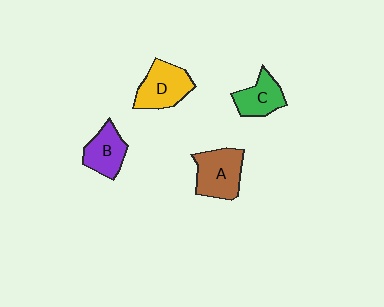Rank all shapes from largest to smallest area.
From largest to smallest: A (brown), D (yellow), B (purple), C (green).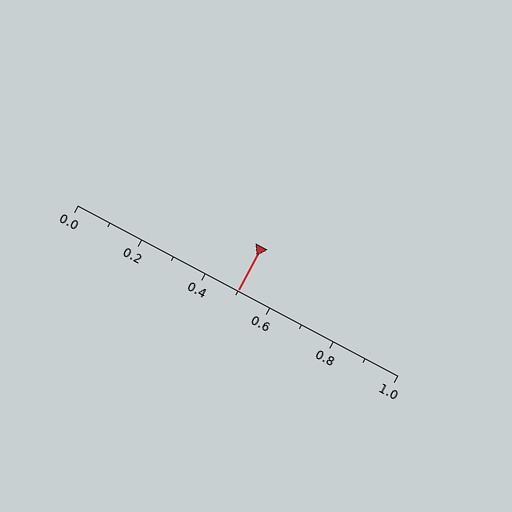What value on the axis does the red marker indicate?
The marker indicates approximately 0.5.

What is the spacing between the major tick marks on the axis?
The major ticks are spaced 0.2 apart.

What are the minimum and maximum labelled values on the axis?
The axis runs from 0.0 to 1.0.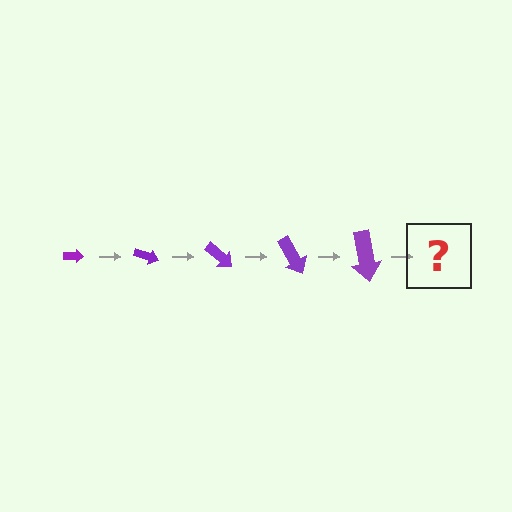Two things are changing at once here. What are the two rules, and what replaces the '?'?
The two rules are that the arrow grows larger each step and it rotates 20 degrees each step. The '?' should be an arrow, larger than the previous one and rotated 100 degrees from the start.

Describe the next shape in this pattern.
It should be an arrow, larger than the previous one and rotated 100 degrees from the start.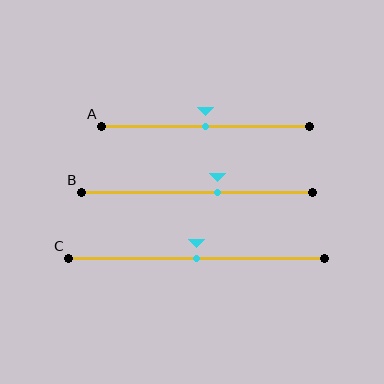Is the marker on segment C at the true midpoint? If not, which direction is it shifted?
Yes, the marker on segment C is at the true midpoint.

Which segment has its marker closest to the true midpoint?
Segment A has its marker closest to the true midpoint.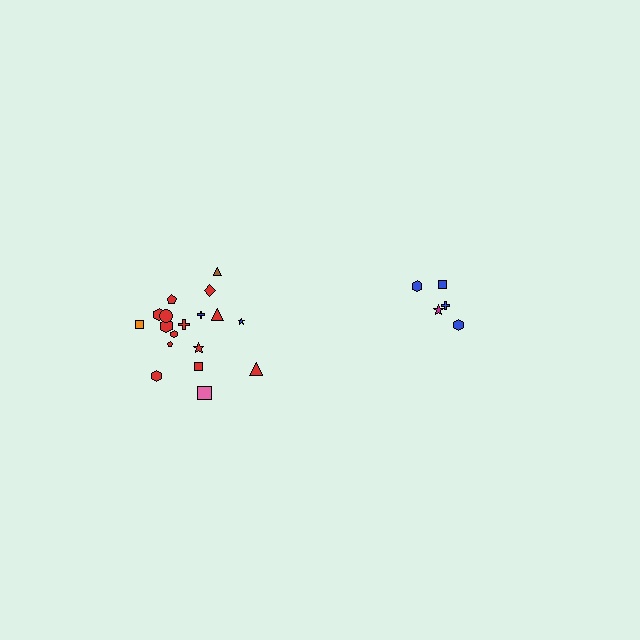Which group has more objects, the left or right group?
The left group.